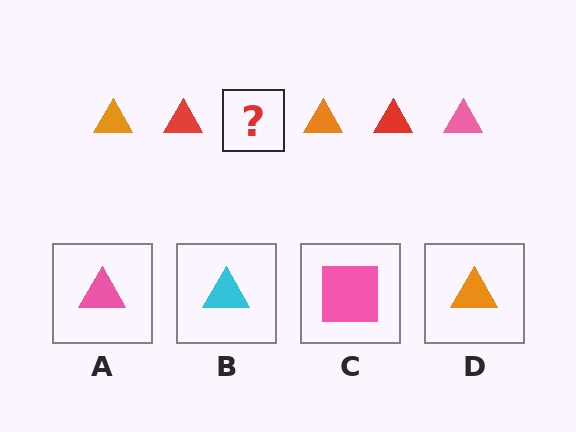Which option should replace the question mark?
Option A.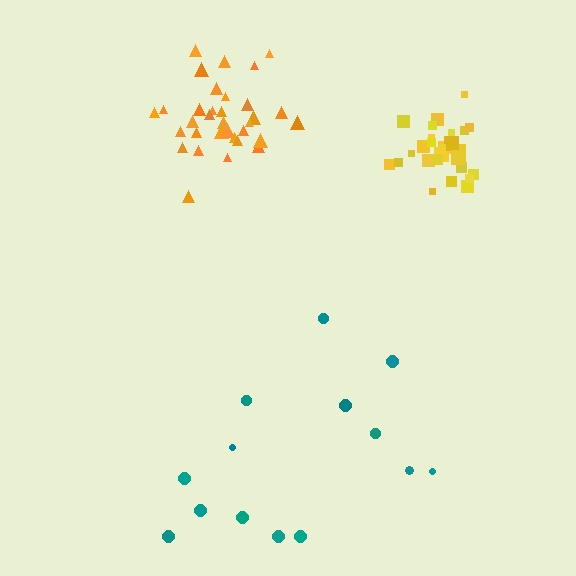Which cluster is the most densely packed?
Yellow.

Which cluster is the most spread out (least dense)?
Teal.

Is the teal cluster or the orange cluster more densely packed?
Orange.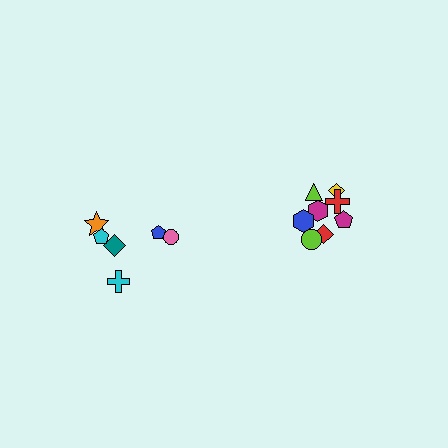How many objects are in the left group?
There are 6 objects.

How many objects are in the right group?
There are 8 objects.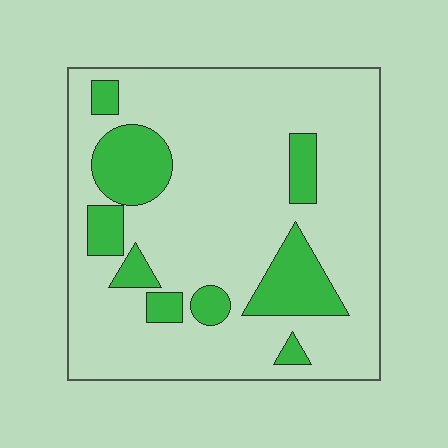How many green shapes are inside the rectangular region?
9.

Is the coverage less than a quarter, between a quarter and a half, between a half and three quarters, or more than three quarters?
Less than a quarter.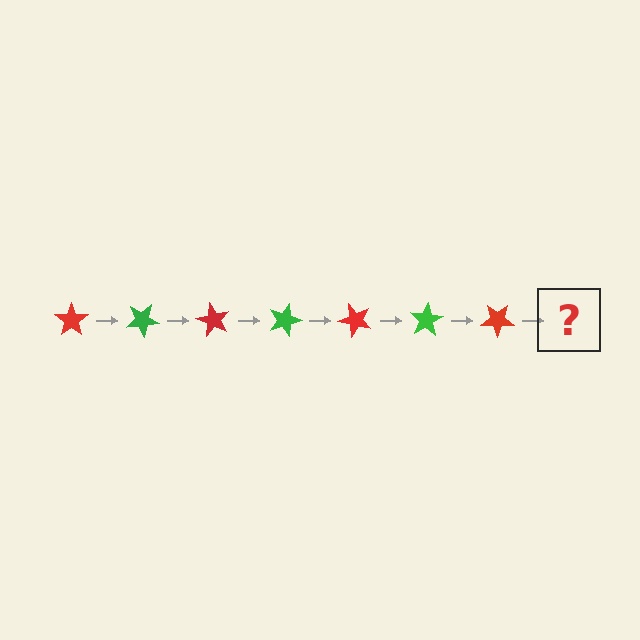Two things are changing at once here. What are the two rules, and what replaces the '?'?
The two rules are that it rotates 30 degrees each step and the color cycles through red and green. The '?' should be a green star, rotated 210 degrees from the start.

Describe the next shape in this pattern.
It should be a green star, rotated 210 degrees from the start.